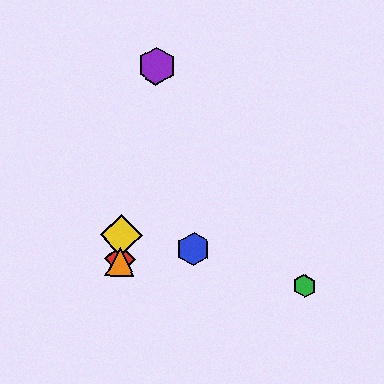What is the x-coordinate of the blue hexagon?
The blue hexagon is at x≈194.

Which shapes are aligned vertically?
The red diamond, the yellow diamond, the orange triangle are aligned vertically.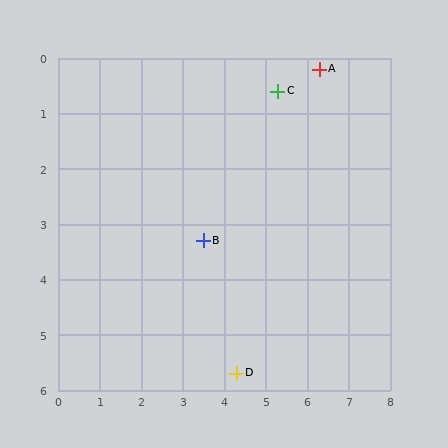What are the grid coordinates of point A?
Point A is at approximately (6.3, 0.2).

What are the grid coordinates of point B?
Point B is at approximately (3.5, 3.3).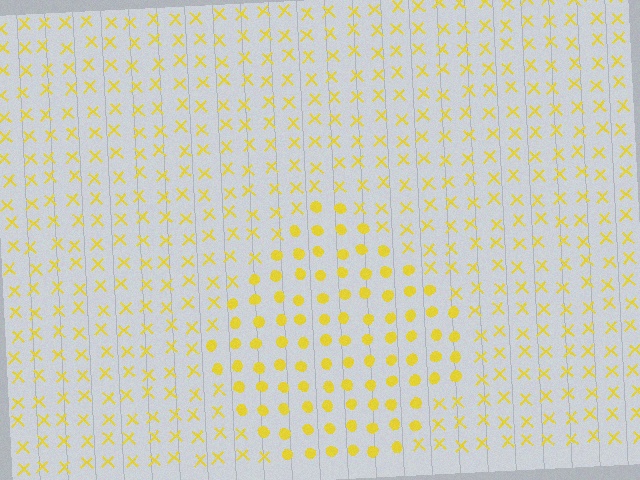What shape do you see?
I see a diamond.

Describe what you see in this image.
The image is filled with small yellow elements arranged in a uniform grid. A diamond-shaped region contains circles, while the surrounding area contains X marks. The boundary is defined purely by the change in element shape.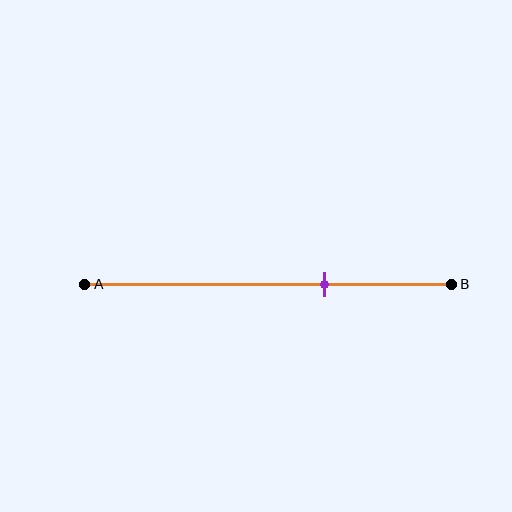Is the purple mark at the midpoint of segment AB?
No, the mark is at about 65% from A, not at the 50% midpoint.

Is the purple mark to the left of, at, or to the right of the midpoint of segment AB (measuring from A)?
The purple mark is to the right of the midpoint of segment AB.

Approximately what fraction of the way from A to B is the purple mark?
The purple mark is approximately 65% of the way from A to B.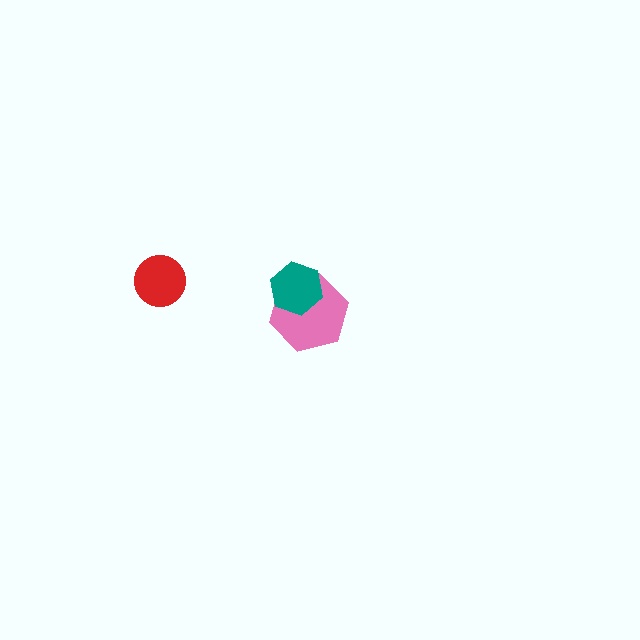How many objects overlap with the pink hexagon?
1 object overlaps with the pink hexagon.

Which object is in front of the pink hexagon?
The teal hexagon is in front of the pink hexagon.